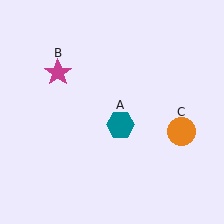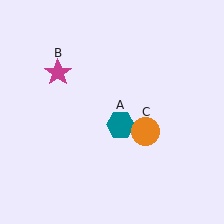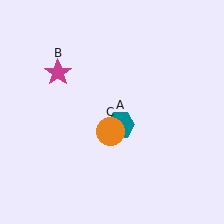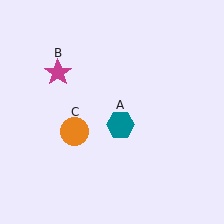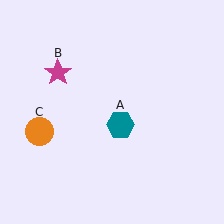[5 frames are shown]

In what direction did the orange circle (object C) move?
The orange circle (object C) moved left.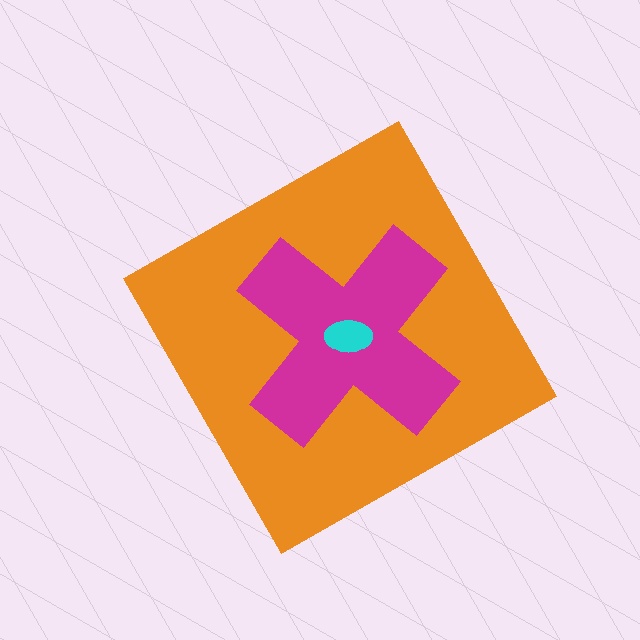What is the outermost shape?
The orange diamond.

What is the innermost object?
The cyan ellipse.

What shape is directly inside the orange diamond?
The magenta cross.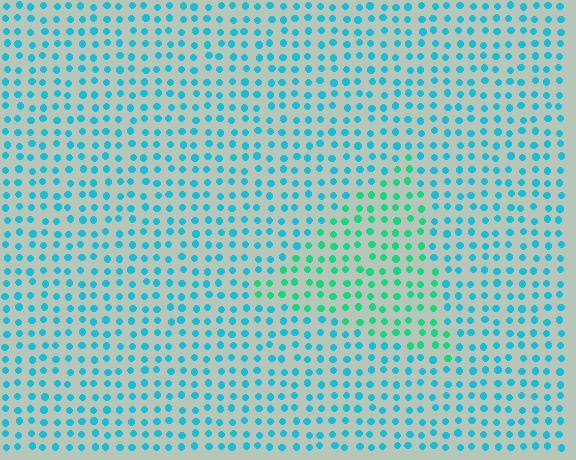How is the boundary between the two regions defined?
The boundary is defined purely by a slight shift in hue (about 36 degrees). Spacing, size, and orientation are identical on both sides.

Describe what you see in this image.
The image is filled with small cyan elements in a uniform arrangement. A triangle-shaped region is visible where the elements are tinted to a slightly different hue, forming a subtle color boundary.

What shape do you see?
I see a triangle.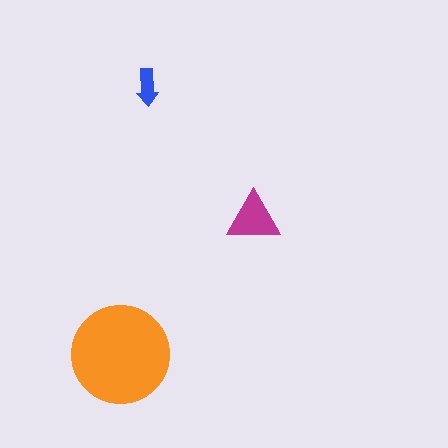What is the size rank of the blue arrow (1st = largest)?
3rd.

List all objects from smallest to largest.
The blue arrow, the magenta triangle, the orange circle.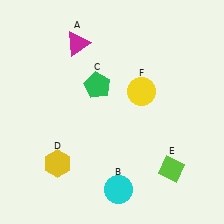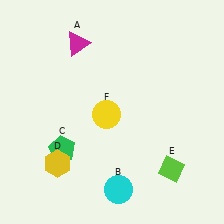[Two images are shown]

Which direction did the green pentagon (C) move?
The green pentagon (C) moved down.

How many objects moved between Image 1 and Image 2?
2 objects moved between the two images.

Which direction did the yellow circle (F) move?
The yellow circle (F) moved left.